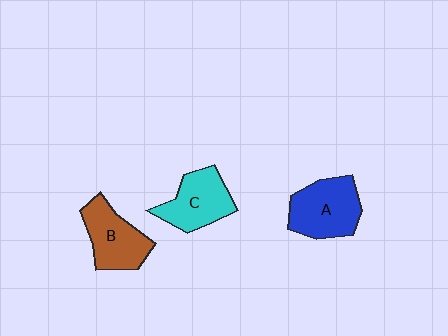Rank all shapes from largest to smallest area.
From largest to smallest: A (blue), B (brown), C (cyan).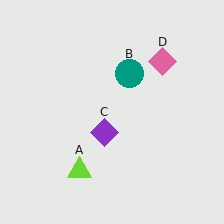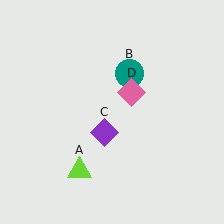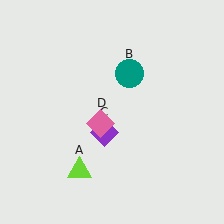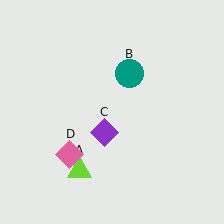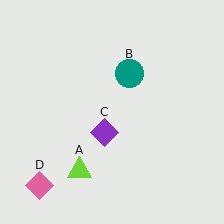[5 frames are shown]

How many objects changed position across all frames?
1 object changed position: pink diamond (object D).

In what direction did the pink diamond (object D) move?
The pink diamond (object D) moved down and to the left.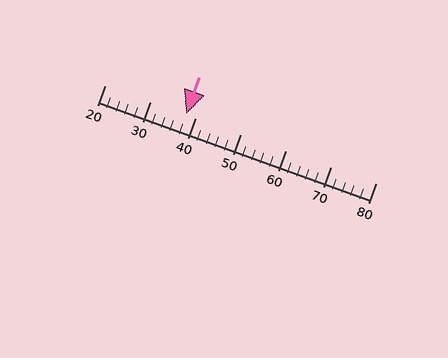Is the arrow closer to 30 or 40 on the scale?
The arrow is closer to 40.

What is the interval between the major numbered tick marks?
The major tick marks are spaced 10 units apart.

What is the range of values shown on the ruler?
The ruler shows values from 20 to 80.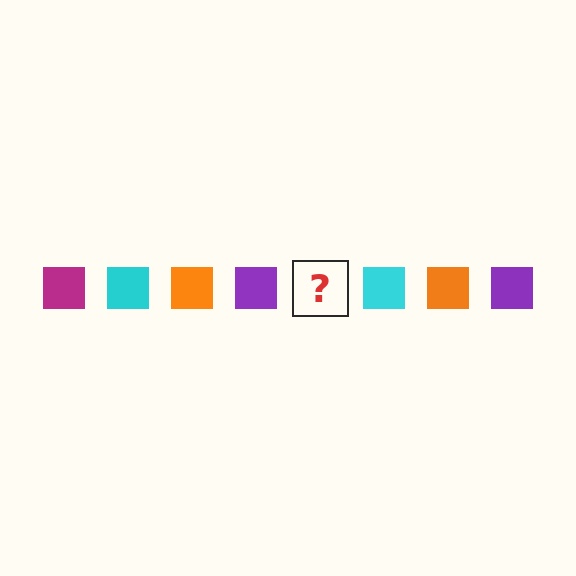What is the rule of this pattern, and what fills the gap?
The rule is that the pattern cycles through magenta, cyan, orange, purple squares. The gap should be filled with a magenta square.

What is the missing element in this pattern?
The missing element is a magenta square.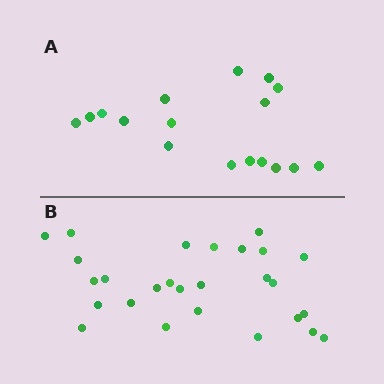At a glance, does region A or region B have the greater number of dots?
Region B (the bottom region) has more dots.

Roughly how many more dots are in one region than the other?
Region B has roughly 10 or so more dots than region A.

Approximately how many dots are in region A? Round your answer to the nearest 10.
About 20 dots. (The exact count is 17, which rounds to 20.)